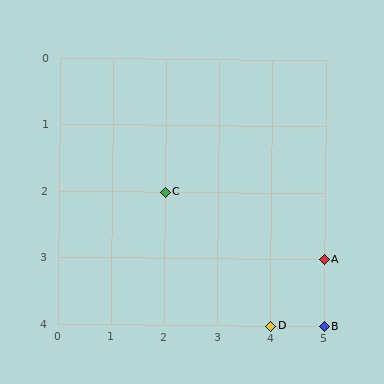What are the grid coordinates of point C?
Point C is at grid coordinates (2, 2).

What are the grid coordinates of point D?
Point D is at grid coordinates (4, 4).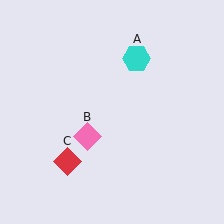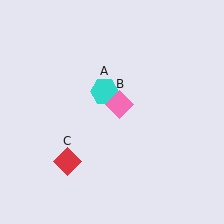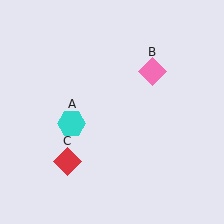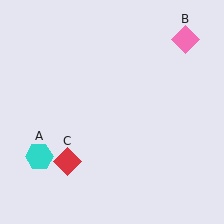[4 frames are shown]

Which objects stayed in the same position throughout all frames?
Red diamond (object C) remained stationary.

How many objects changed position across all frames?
2 objects changed position: cyan hexagon (object A), pink diamond (object B).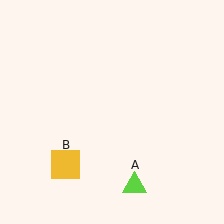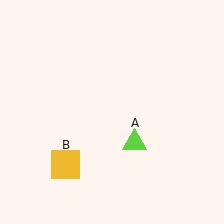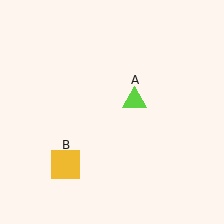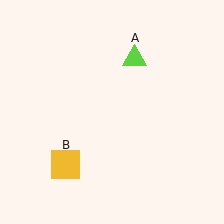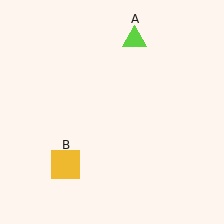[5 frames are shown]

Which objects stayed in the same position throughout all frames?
Yellow square (object B) remained stationary.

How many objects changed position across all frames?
1 object changed position: lime triangle (object A).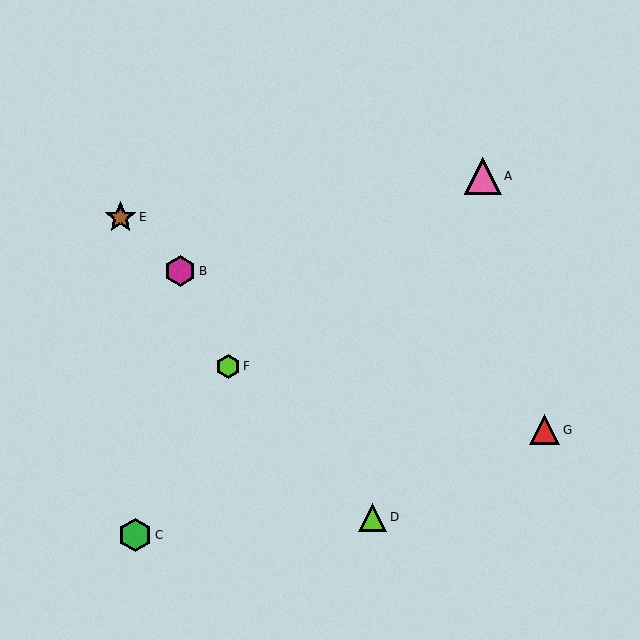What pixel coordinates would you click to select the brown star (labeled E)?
Click at (120, 217) to select the brown star E.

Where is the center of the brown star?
The center of the brown star is at (120, 217).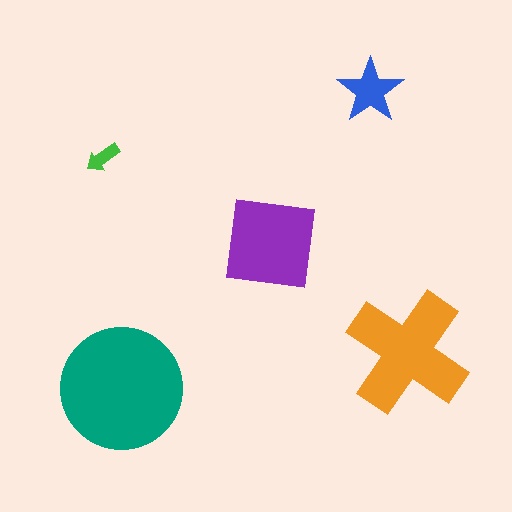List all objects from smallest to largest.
The green arrow, the blue star, the purple square, the orange cross, the teal circle.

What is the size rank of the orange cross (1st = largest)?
2nd.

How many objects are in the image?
There are 5 objects in the image.